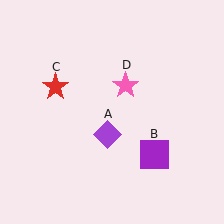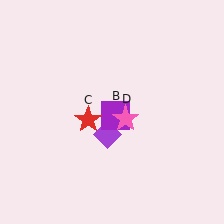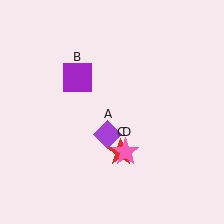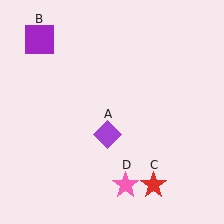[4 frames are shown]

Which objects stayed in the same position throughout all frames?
Purple diamond (object A) remained stationary.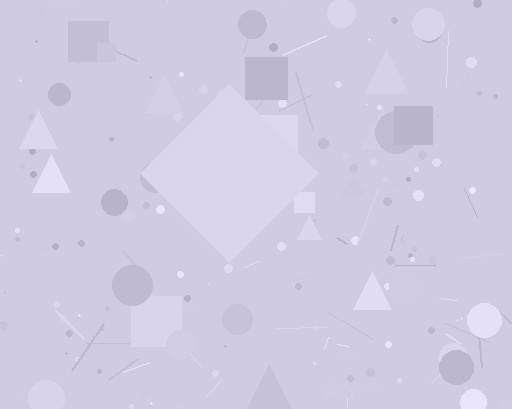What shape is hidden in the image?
A diamond is hidden in the image.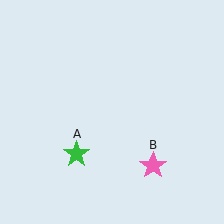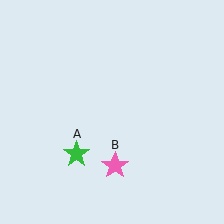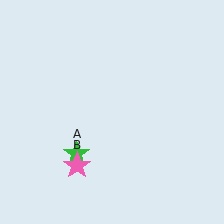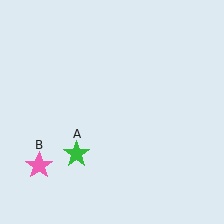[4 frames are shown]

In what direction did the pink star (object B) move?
The pink star (object B) moved left.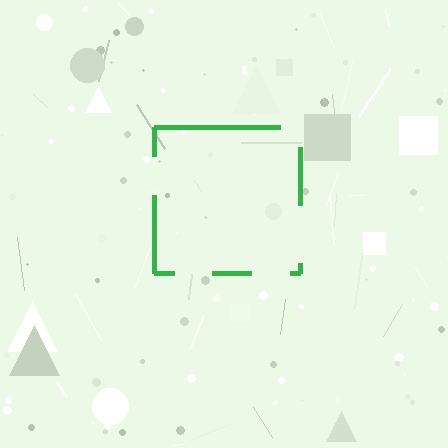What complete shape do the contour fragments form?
The contour fragments form a square.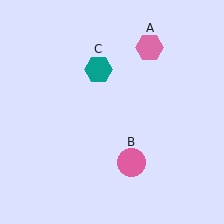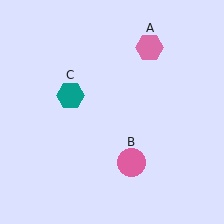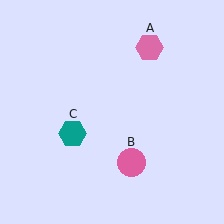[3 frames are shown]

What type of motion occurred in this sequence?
The teal hexagon (object C) rotated counterclockwise around the center of the scene.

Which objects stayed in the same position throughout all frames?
Pink hexagon (object A) and pink circle (object B) remained stationary.